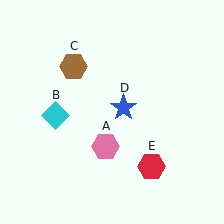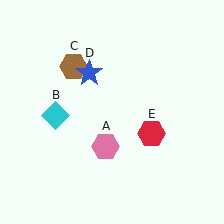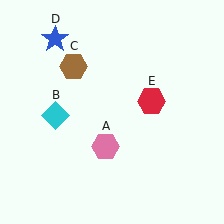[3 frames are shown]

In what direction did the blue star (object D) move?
The blue star (object D) moved up and to the left.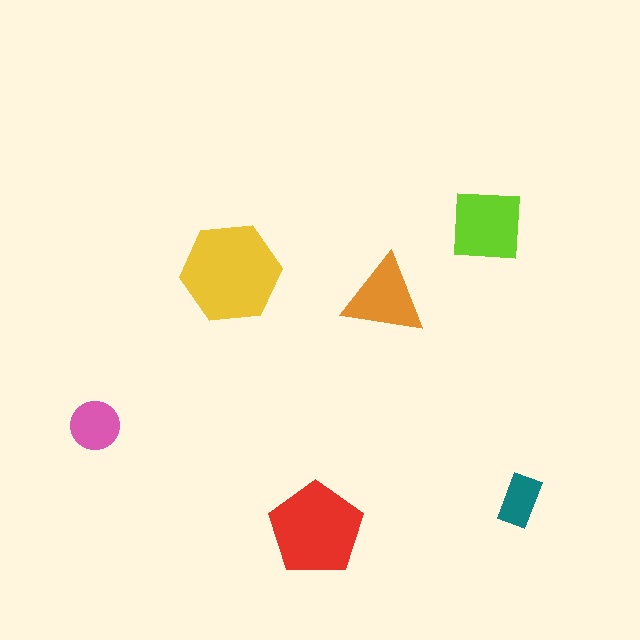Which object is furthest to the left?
The pink circle is leftmost.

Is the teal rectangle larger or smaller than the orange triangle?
Smaller.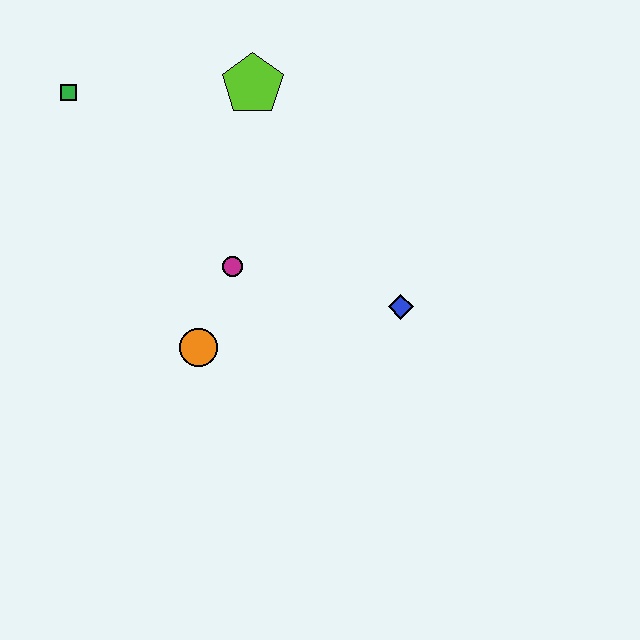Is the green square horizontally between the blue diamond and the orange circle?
No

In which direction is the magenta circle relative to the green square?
The magenta circle is below the green square.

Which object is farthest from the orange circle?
The green square is farthest from the orange circle.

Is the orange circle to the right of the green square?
Yes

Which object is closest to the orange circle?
The magenta circle is closest to the orange circle.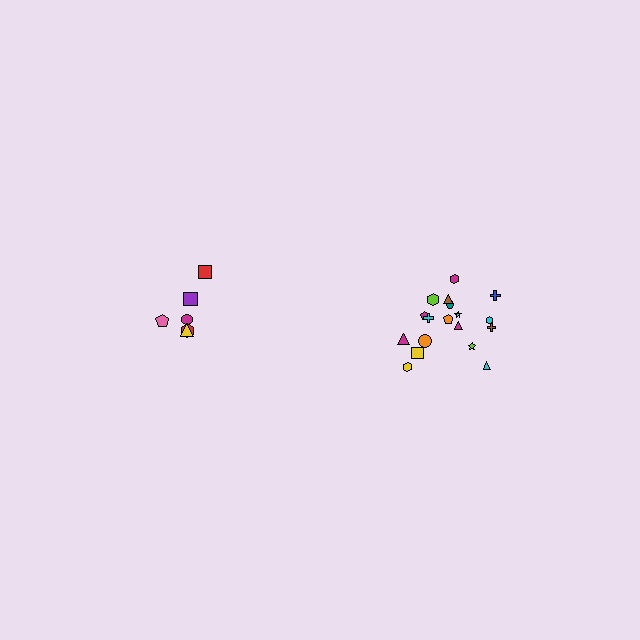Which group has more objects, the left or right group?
The right group.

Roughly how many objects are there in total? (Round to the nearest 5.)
Roughly 25 objects in total.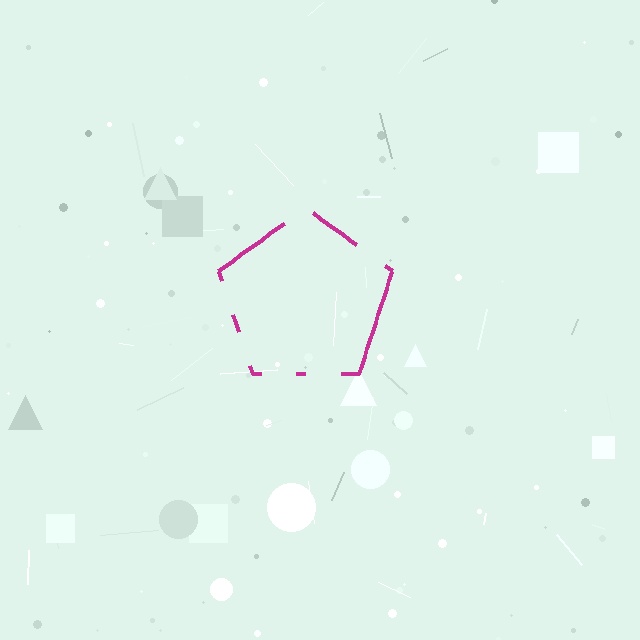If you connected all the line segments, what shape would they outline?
They would outline a pentagon.